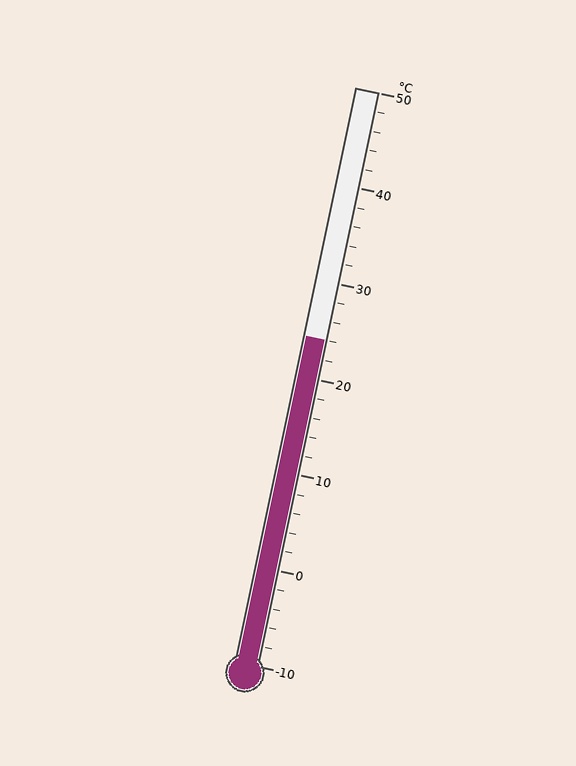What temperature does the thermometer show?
The thermometer shows approximately 24°C.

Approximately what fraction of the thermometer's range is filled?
The thermometer is filled to approximately 55% of its range.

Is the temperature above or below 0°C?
The temperature is above 0°C.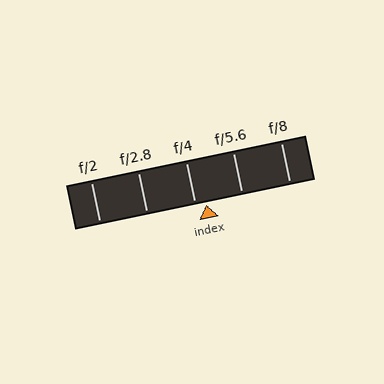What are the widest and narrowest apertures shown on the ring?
The widest aperture shown is f/2 and the narrowest is f/8.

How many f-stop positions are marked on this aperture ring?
There are 5 f-stop positions marked.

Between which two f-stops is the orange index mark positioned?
The index mark is between f/4 and f/5.6.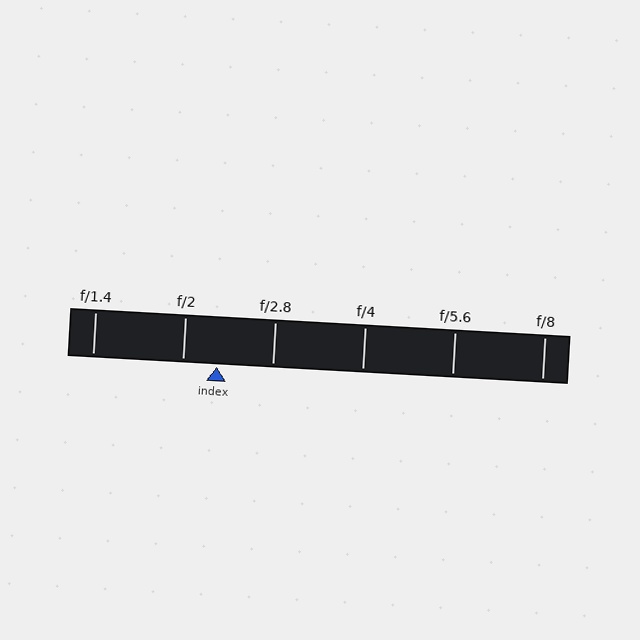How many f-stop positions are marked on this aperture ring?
There are 6 f-stop positions marked.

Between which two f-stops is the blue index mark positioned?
The index mark is between f/2 and f/2.8.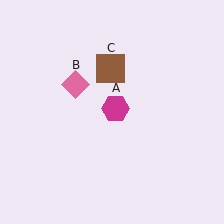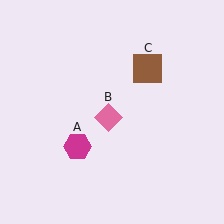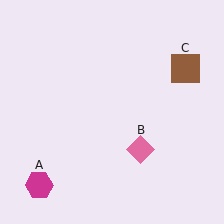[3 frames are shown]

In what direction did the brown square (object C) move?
The brown square (object C) moved right.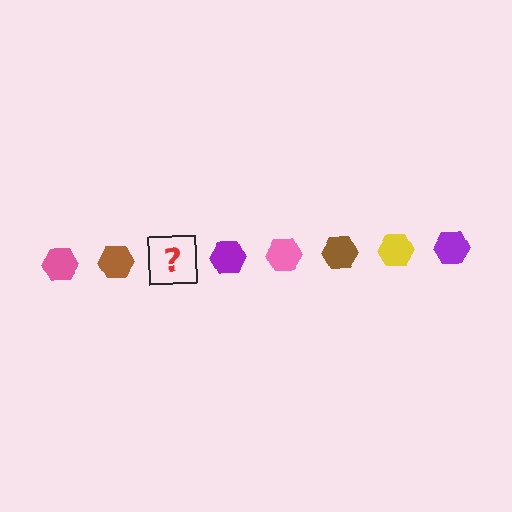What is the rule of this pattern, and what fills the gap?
The rule is that the pattern cycles through pink, brown, yellow, purple hexagons. The gap should be filled with a yellow hexagon.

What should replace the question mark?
The question mark should be replaced with a yellow hexagon.